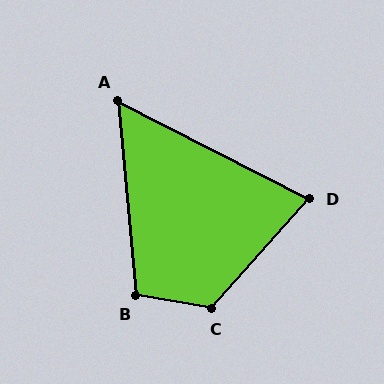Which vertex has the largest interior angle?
C, at approximately 122 degrees.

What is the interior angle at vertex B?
Approximately 105 degrees (obtuse).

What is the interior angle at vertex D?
Approximately 75 degrees (acute).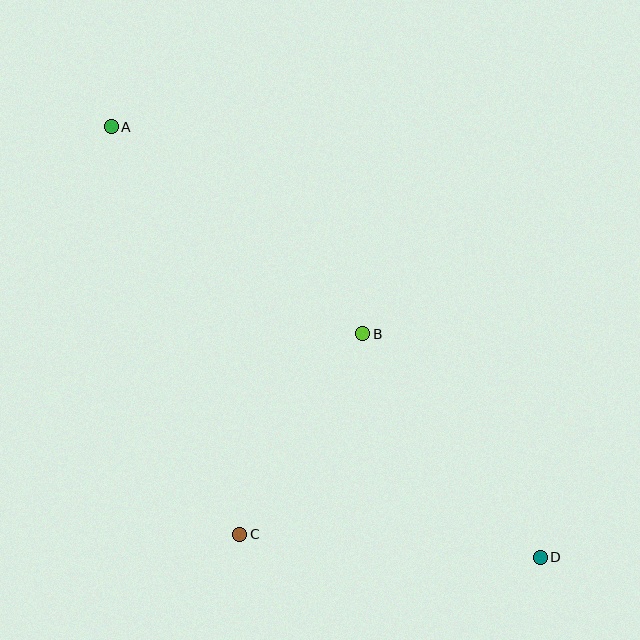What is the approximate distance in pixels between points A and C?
The distance between A and C is approximately 428 pixels.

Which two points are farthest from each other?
Points A and D are farthest from each other.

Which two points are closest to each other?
Points B and C are closest to each other.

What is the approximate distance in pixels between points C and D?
The distance between C and D is approximately 301 pixels.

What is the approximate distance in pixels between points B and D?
The distance between B and D is approximately 285 pixels.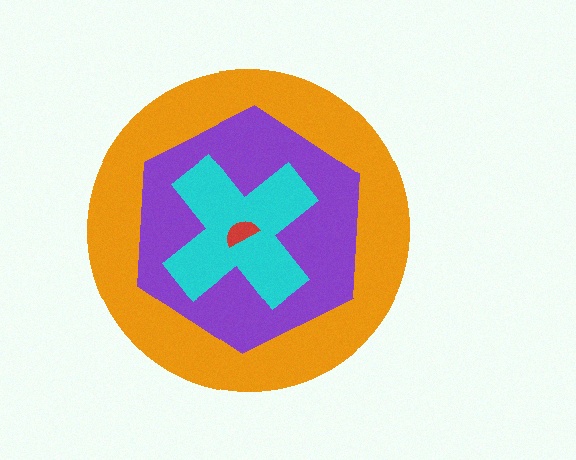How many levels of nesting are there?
4.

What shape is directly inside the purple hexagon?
The cyan cross.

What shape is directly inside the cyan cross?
The red semicircle.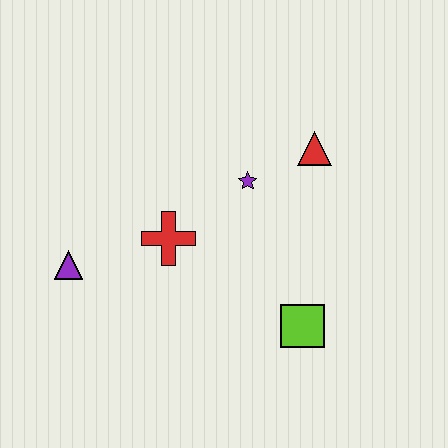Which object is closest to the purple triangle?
The red cross is closest to the purple triangle.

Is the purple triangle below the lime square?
No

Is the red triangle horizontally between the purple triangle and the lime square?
No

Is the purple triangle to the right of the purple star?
No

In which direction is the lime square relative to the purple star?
The lime square is below the purple star.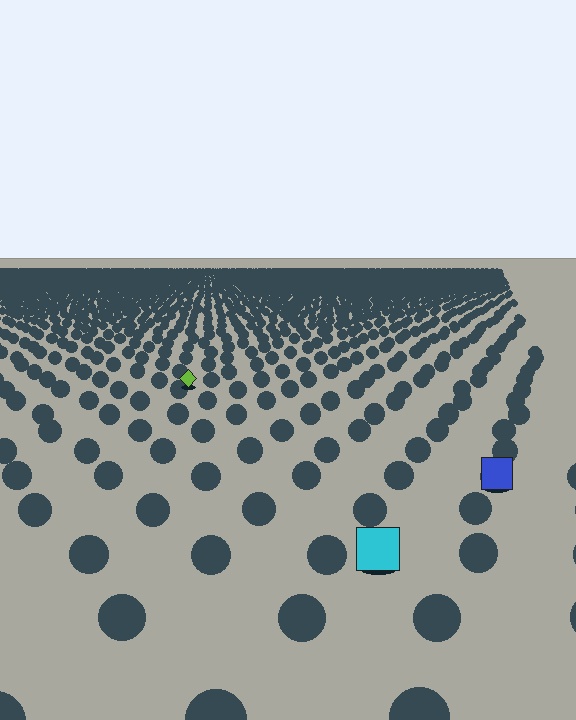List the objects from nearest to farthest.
From nearest to farthest: the cyan square, the blue square, the lime diamond.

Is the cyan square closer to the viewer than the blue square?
Yes. The cyan square is closer — you can tell from the texture gradient: the ground texture is coarser near it.